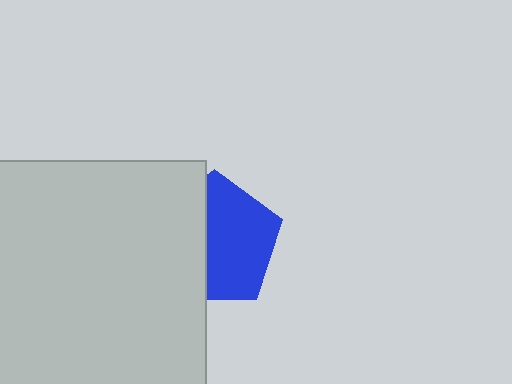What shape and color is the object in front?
The object in front is a light gray square.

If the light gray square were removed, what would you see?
You would see the complete blue pentagon.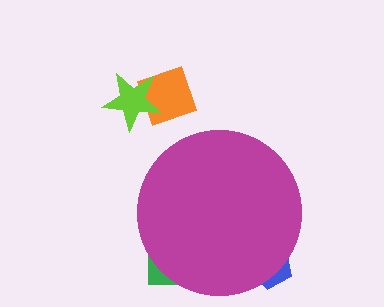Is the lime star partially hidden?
No, the lime star is fully visible.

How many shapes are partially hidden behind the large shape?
2 shapes are partially hidden.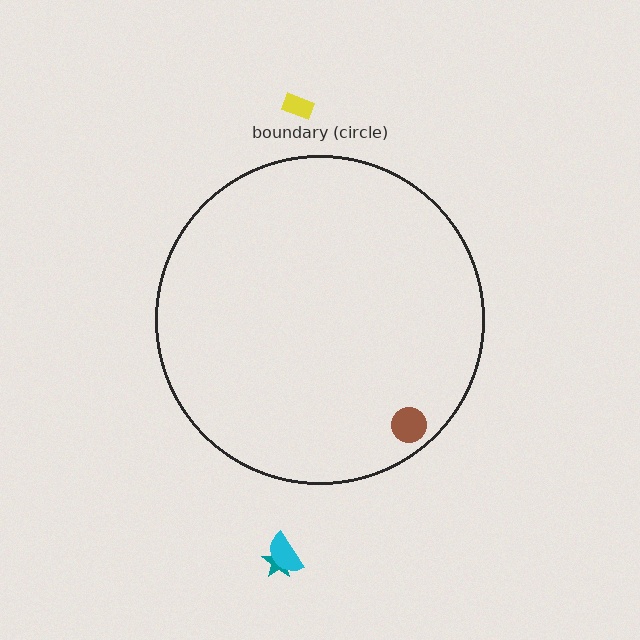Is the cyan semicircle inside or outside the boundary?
Outside.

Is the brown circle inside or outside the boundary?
Inside.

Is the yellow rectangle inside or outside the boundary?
Outside.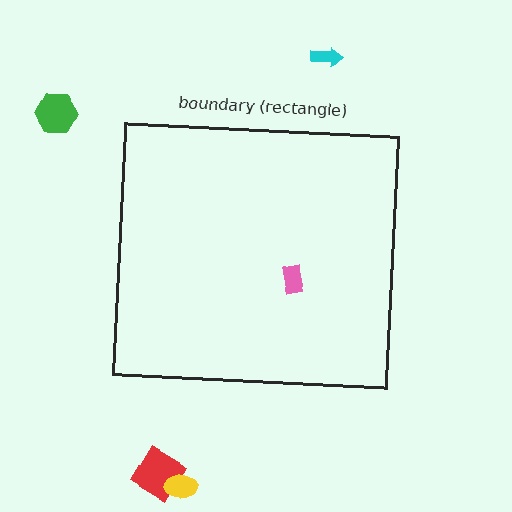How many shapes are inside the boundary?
1 inside, 4 outside.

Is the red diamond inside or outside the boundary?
Outside.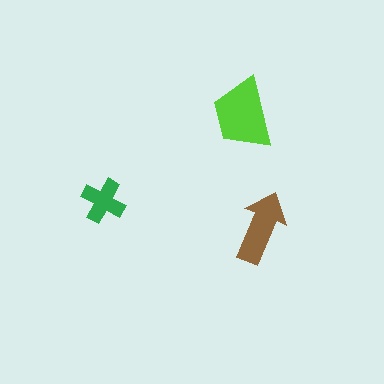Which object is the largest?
The lime trapezoid.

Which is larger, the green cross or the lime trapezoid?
The lime trapezoid.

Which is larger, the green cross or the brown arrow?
The brown arrow.